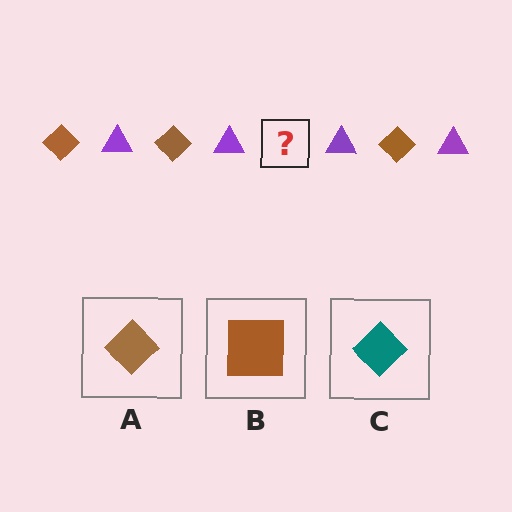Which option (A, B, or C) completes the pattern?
A.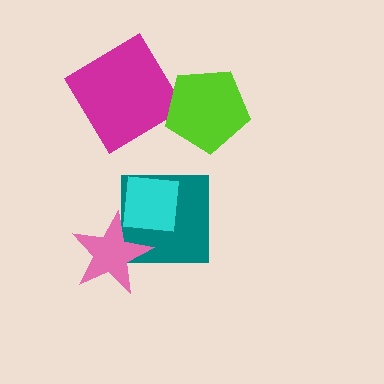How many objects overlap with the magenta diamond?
0 objects overlap with the magenta diamond.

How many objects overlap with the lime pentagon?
0 objects overlap with the lime pentagon.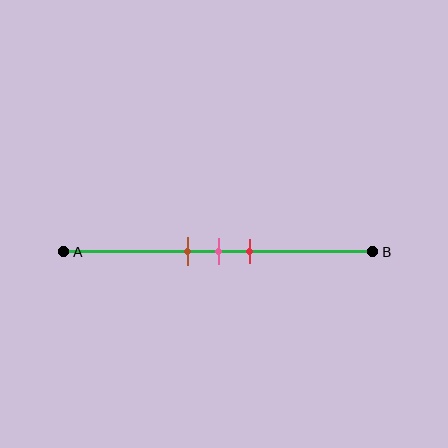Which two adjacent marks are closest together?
The brown and pink marks are the closest adjacent pair.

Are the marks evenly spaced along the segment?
Yes, the marks are approximately evenly spaced.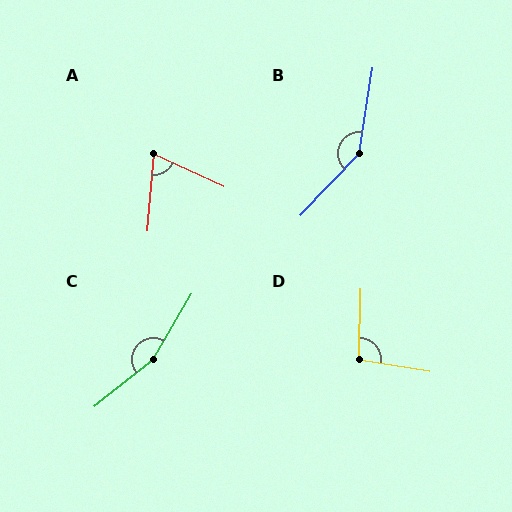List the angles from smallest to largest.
A (70°), D (98°), B (146°), C (159°).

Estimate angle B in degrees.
Approximately 146 degrees.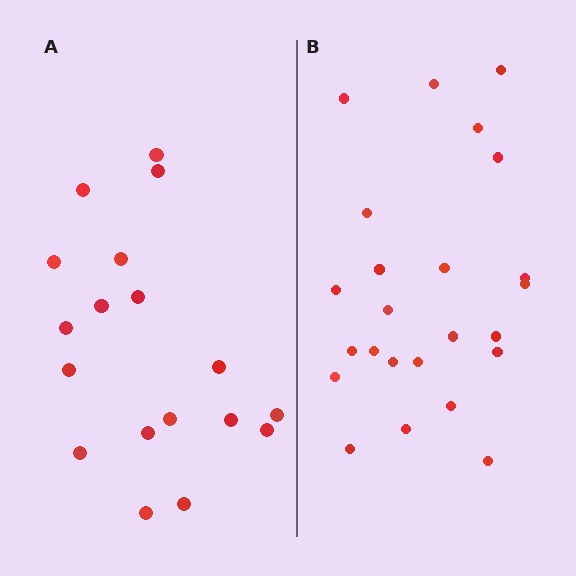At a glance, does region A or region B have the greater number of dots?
Region B (the right region) has more dots.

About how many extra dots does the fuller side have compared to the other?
Region B has about 6 more dots than region A.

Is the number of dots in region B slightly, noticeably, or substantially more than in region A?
Region B has noticeably more, but not dramatically so. The ratio is roughly 1.3 to 1.